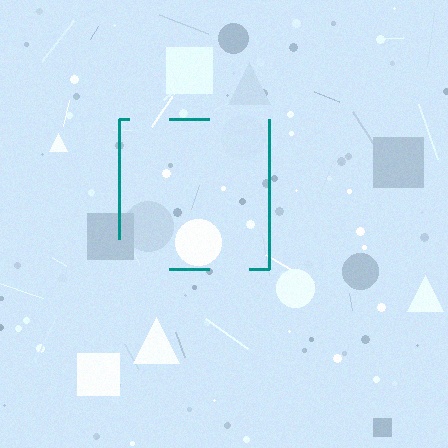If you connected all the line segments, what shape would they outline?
They would outline a square.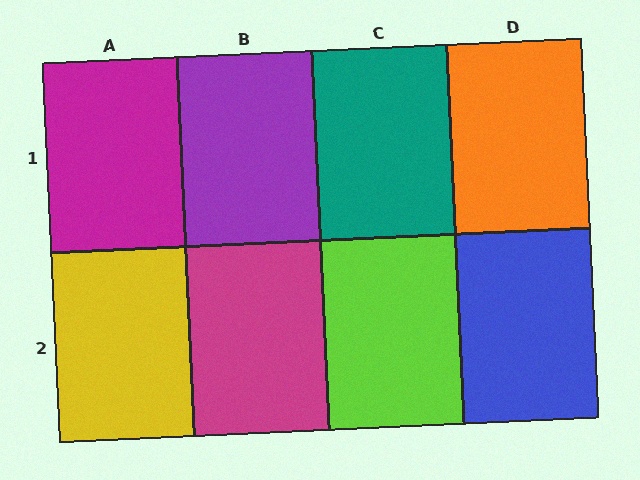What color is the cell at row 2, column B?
Magenta.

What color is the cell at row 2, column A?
Yellow.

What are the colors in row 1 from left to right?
Magenta, purple, teal, orange.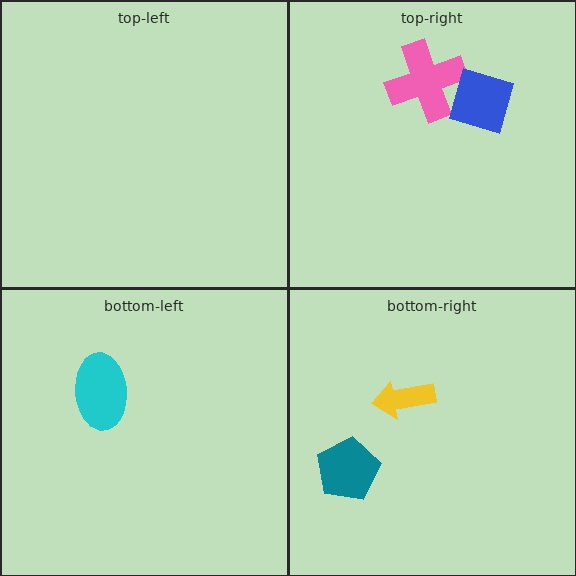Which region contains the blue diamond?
The top-right region.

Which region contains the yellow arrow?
The bottom-right region.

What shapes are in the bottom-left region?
The cyan ellipse.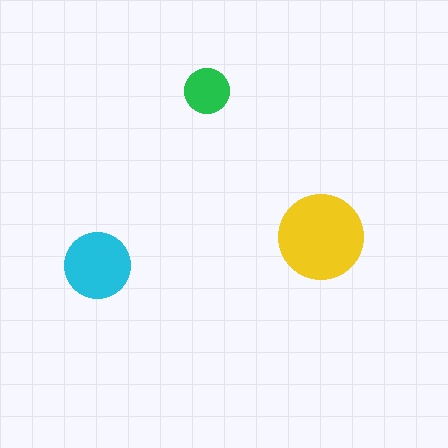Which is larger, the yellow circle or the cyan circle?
The yellow one.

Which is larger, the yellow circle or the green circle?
The yellow one.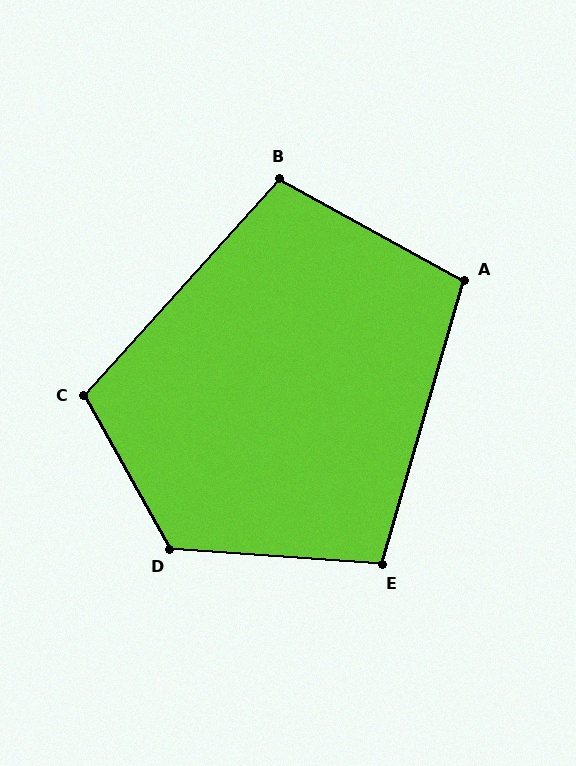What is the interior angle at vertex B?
Approximately 103 degrees (obtuse).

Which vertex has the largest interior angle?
D, at approximately 123 degrees.